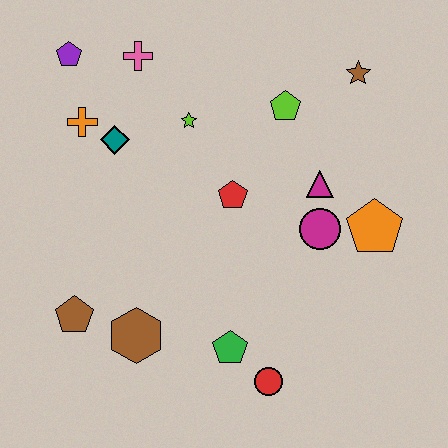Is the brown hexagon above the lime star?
No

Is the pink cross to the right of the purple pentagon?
Yes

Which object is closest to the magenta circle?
The magenta triangle is closest to the magenta circle.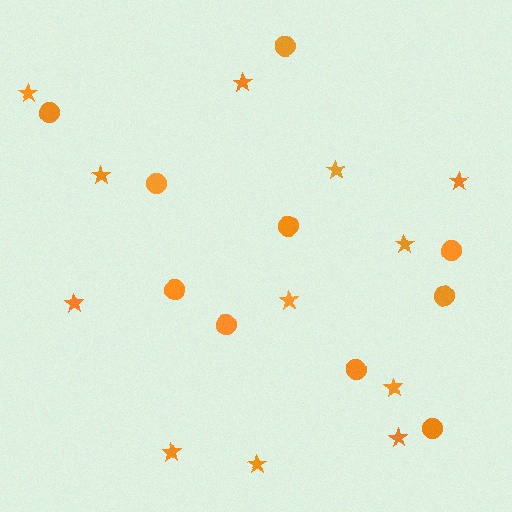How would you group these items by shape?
There are 2 groups: one group of circles (10) and one group of stars (12).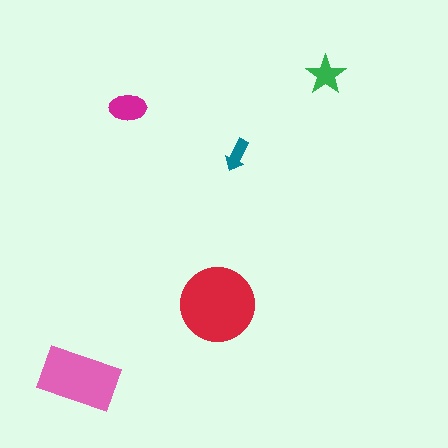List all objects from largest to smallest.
The red circle, the pink rectangle, the magenta ellipse, the green star, the teal arrow.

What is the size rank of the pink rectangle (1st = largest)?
2nd.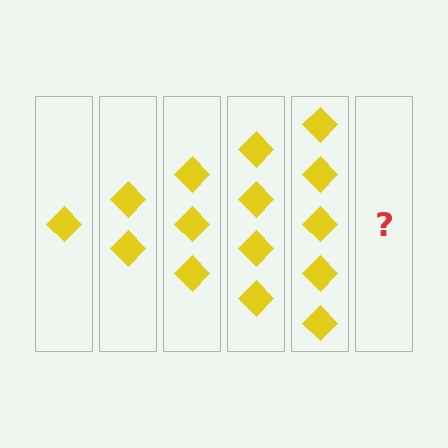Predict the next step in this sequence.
The next step is 6 diamonds.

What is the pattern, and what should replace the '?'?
The pattern is that each step adds one more diamond. The '?' should be 6 diamonds.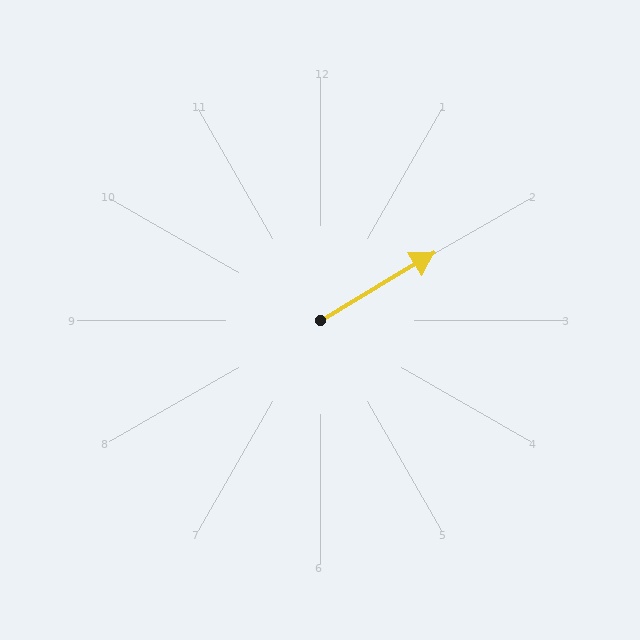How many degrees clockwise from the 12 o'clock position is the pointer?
Approximately 59 degrees.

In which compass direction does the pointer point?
Northeast.